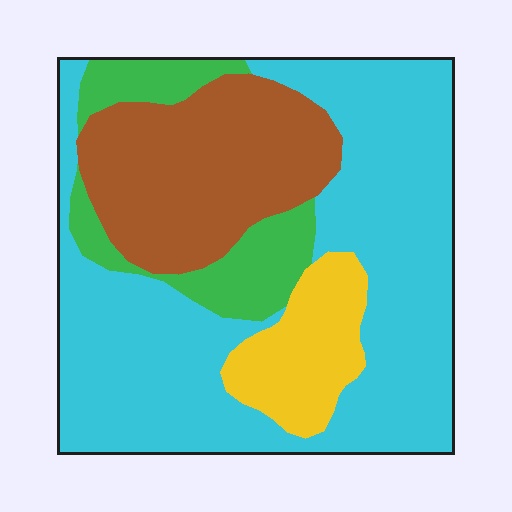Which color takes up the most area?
Cyan, at roughly 55%.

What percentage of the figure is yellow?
Yellow covers around 10% of the figure.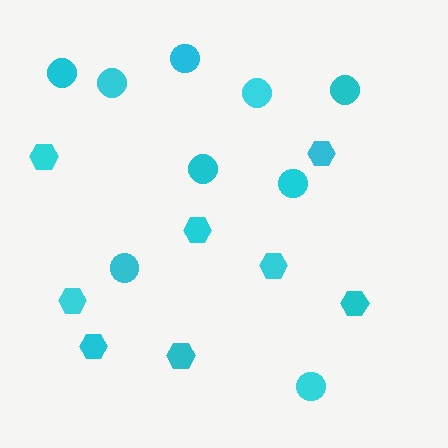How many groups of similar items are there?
There are 2 groups: one group of circles (9) and one group of hexagons (8).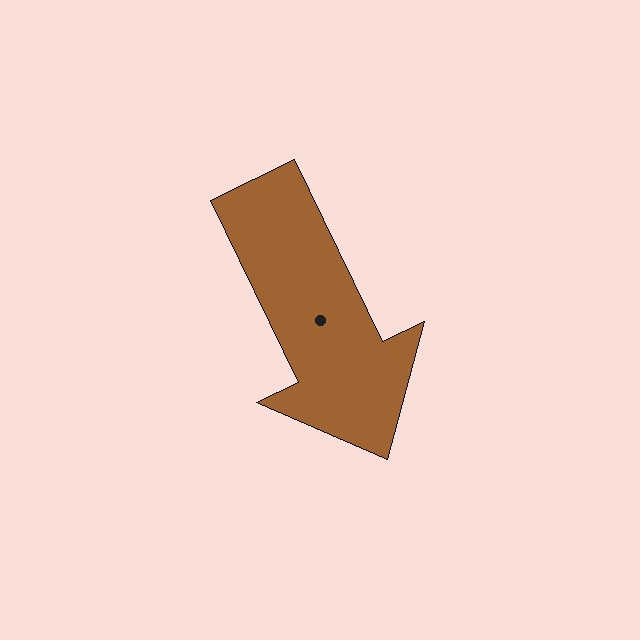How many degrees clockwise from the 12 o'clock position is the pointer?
Approximately 154 degrees.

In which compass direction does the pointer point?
Southeast.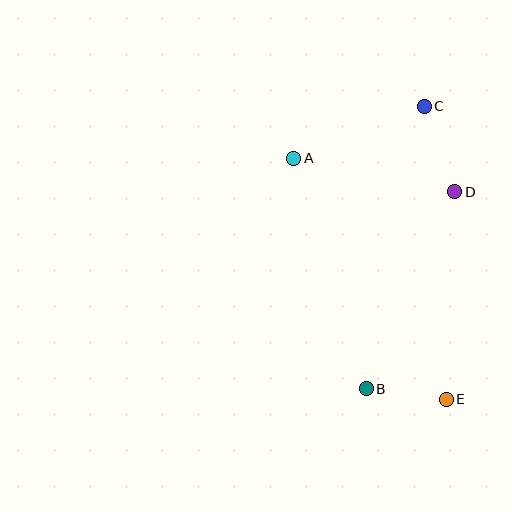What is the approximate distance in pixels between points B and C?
The distance between B and C is approximately 288 pixels.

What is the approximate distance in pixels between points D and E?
The distance between D and E is approximately 208 pixels.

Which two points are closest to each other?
Points B and E are closest to each other.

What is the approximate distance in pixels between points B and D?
The distance between B and D is approximately 216 pixels.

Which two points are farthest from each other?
Points C and E are farthest from each other.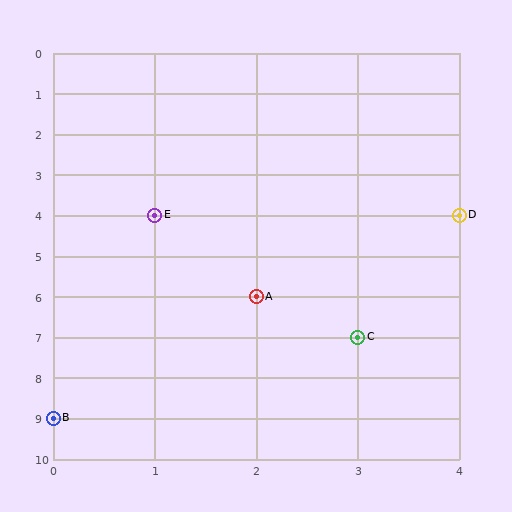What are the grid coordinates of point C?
Point C is at grid coordinates (3, 7).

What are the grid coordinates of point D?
Point D is at grid coordinates (4, 4).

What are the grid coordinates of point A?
Point A is at grid coordinates (2, 6).